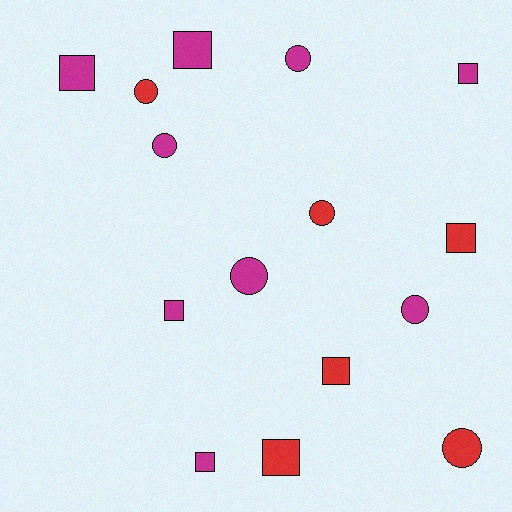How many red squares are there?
There are 3 red squares.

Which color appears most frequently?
Magenta, with 9 objects.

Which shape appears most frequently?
Square, with 8 objects.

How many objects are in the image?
There are 15 objects.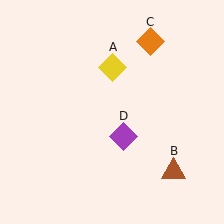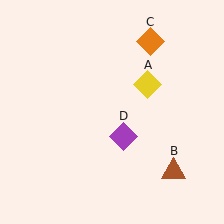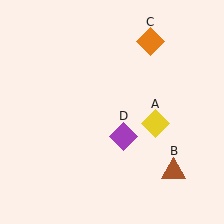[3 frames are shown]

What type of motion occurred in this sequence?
The yellow diamond (object A) rotated clockwise around the center of the scene.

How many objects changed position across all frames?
1 object changed position: yellow diamond (object A).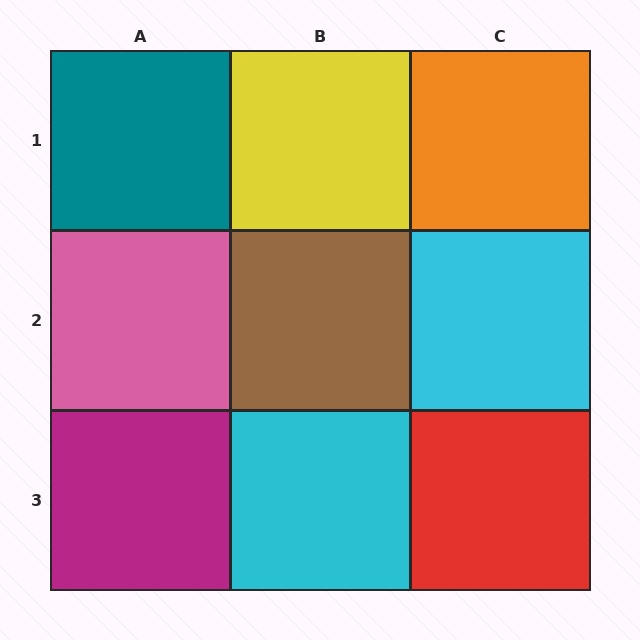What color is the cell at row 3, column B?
Cyan.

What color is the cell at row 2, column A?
Pink.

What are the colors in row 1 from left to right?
Teal, yellow, orange.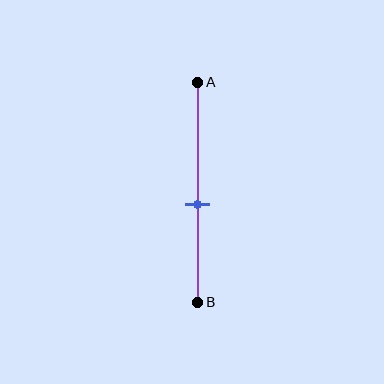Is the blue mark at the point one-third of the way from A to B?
No, the mark is at about 55% from A, not at the 33% one-third point.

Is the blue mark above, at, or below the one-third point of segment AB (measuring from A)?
The blue mark is below the one-third point of segment AB.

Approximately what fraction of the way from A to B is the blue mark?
The blue mark is approximately 55% of the way from A to B.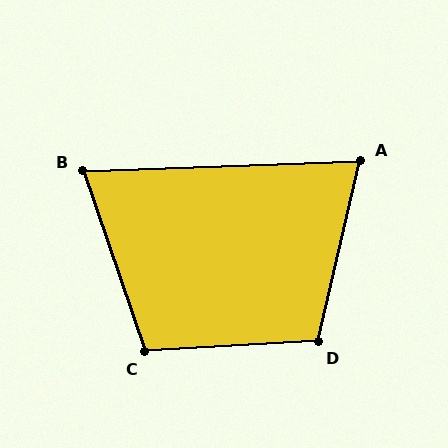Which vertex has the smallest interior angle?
B, at approximately 74 degrees.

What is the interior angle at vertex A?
Approximately 75 degrees (acute).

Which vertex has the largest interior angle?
D, at approximately 106 degrees.